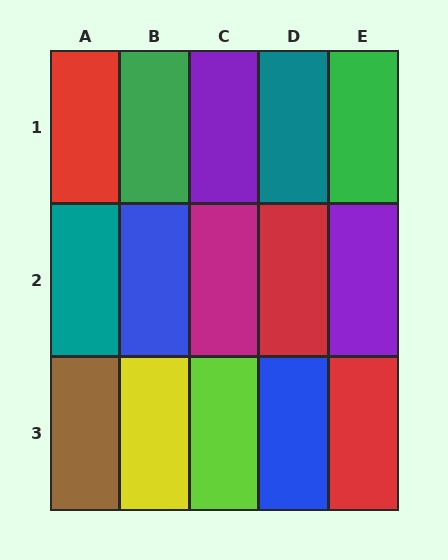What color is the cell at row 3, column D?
Blue.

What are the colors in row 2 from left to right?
Teal, blue, magenta, red, purple.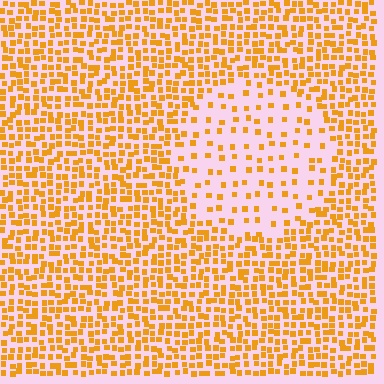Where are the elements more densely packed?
The elements are more densely packed outside the circle boundary.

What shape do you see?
I see a circle.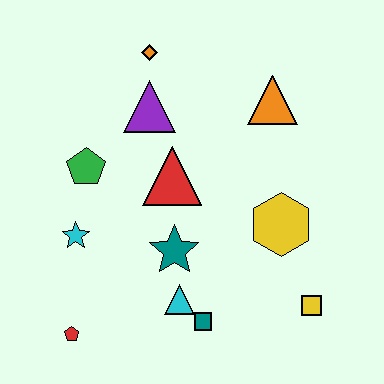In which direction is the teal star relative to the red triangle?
The teal star is below the red triangle.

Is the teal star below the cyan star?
Yes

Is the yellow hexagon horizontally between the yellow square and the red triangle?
Yes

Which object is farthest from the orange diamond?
The yellow square is farthest from the orange diamond.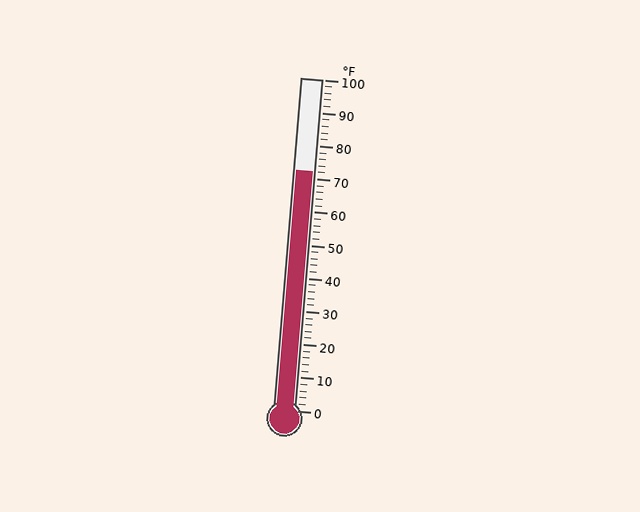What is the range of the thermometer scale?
The thermometer scale ranges from 0°F to 100°F.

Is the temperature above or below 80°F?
The temperature is below 80°F.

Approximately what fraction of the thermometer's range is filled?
The thermometer is filled to approximately 70% of its range.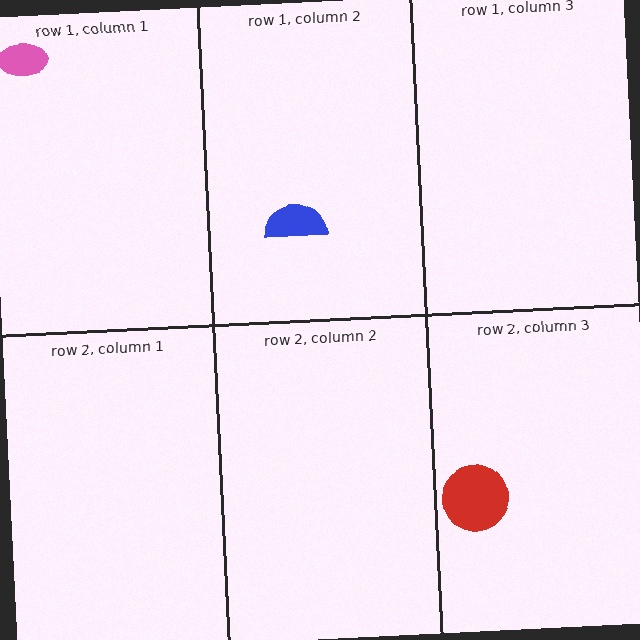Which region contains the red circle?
The row 2, column 3 region.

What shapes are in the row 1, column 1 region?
The pink ellipse.